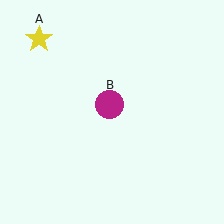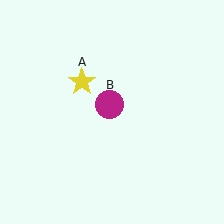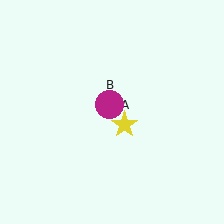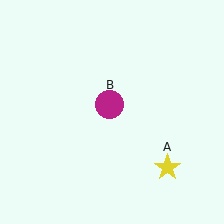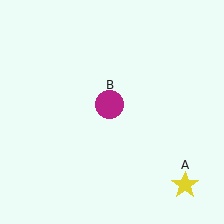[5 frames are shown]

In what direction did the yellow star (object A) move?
The yellow star (object A) moved down and to the right.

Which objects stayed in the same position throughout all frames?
Magenta circle (object B) remained stationary.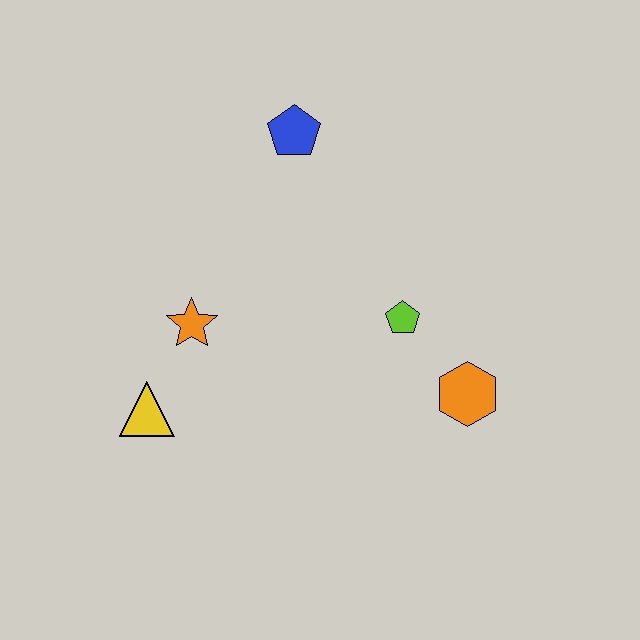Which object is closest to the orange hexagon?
The lime pentagon is closest to the orange hexagon.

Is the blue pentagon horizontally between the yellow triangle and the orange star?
No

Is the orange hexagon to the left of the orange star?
No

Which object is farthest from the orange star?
The orange hexagon is farthest from the orange star.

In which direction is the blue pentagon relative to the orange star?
The blue pentagon is above the orange star.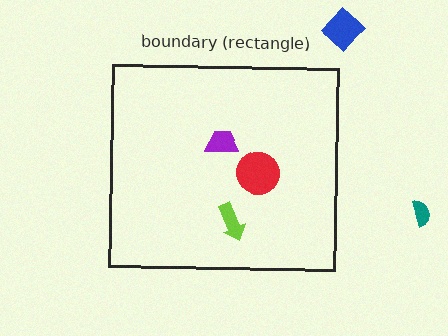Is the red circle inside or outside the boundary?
Inside.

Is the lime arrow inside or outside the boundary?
Inside.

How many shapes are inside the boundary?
3 inside, 2 outside.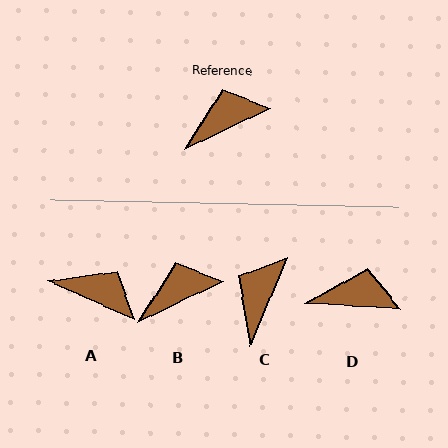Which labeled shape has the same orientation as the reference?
B.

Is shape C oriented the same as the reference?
No, it is off by about 42 degrees.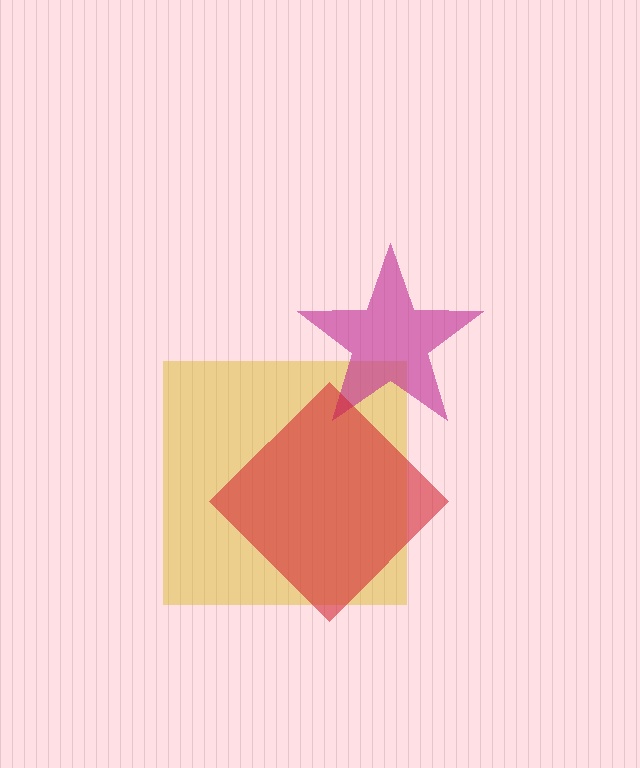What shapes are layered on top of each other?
The layered shapes are: a yellow square, a magenta star, a red diamond.